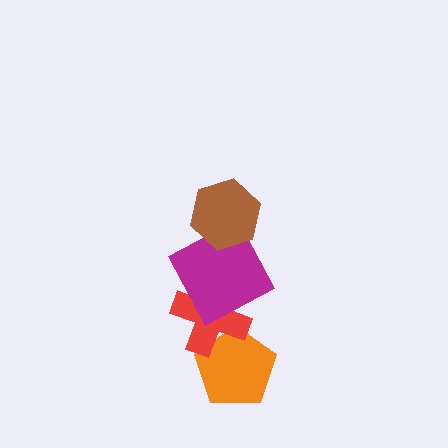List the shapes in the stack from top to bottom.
From top to bottom: the brown hexagon, the magenta square, the red cross, the orange pentagon.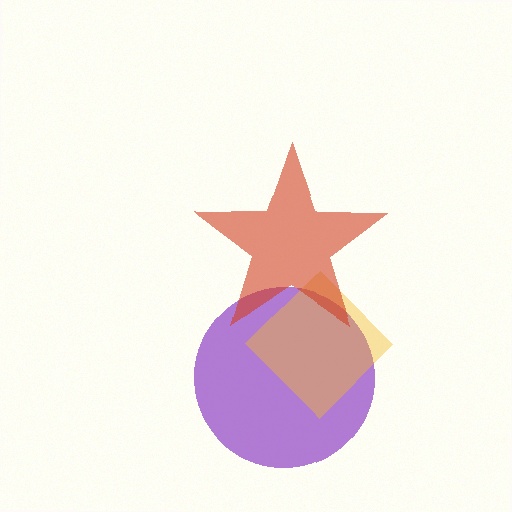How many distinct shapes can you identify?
There are 3 distinct shapes: a purple circle, a yellow diamond, a red star.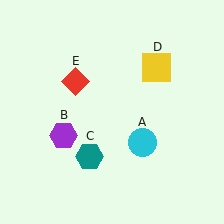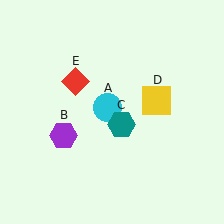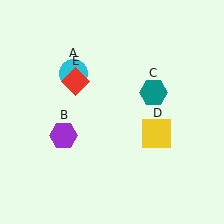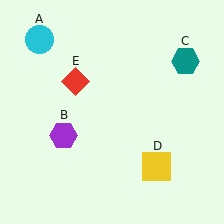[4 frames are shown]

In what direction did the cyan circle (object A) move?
The cyan circle (object A) moved up and to the left.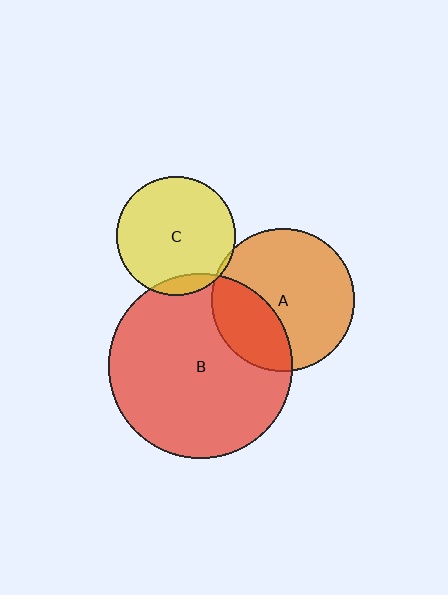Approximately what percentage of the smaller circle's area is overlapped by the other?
Approximately 30%.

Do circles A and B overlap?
Yes.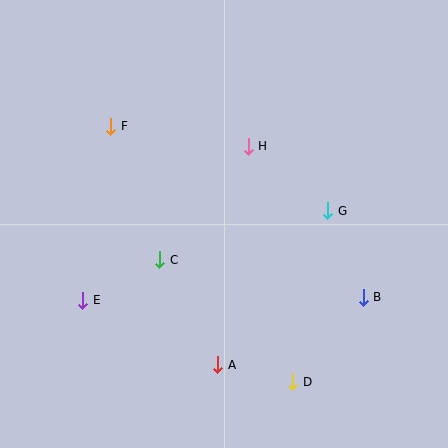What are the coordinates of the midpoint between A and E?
The midpoint between A and E is at (150, 333).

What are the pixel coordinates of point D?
Point D is at (293, 382).